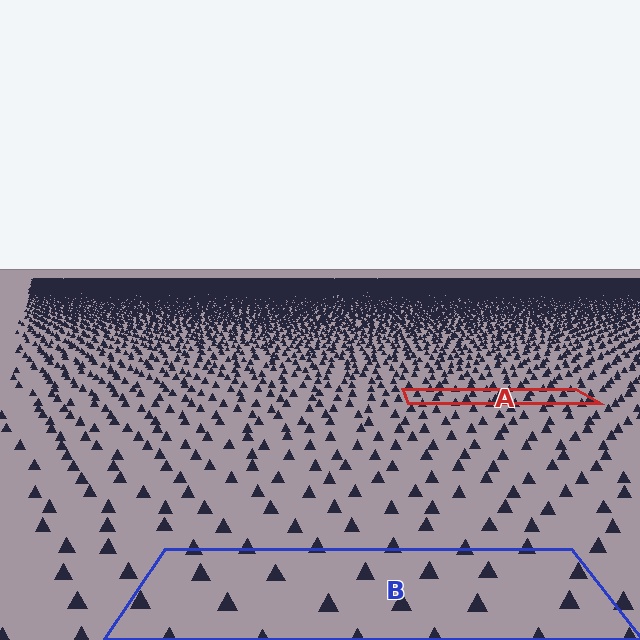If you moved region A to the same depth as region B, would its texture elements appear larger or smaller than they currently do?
They would appear larger. At a closer depth, the same texture elements are projected at a bigger on-screen size.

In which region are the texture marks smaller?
The texture marks are smaller in region A, because it is farther away.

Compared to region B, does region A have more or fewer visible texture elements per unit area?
Region A has more texture elements per unit area — they are packed more densely because it is farther away.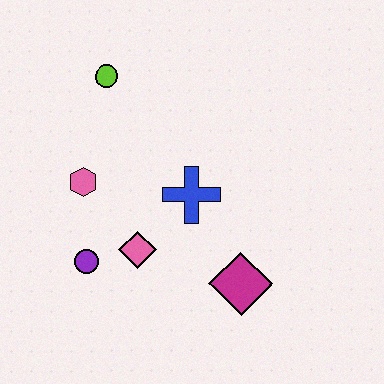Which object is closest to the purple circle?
The pink diamond is closest to the purple circle.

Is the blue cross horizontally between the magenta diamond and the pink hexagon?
Yes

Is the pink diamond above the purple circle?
Yes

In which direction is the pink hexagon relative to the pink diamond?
The pink hexagon is above the pink diamond.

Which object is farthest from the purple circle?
The lime circle is farthest from the purple circle.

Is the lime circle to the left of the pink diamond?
Yes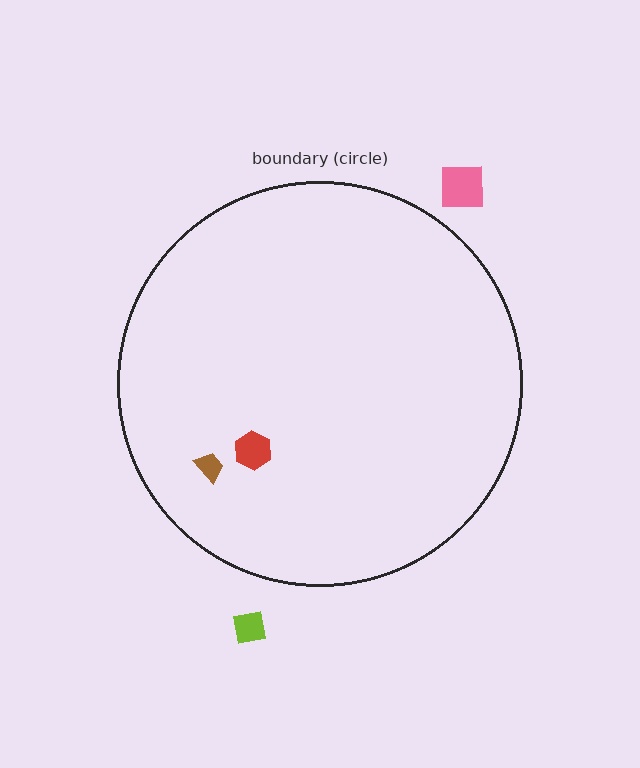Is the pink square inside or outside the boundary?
Outside.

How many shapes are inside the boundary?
2 inside, 2 outside.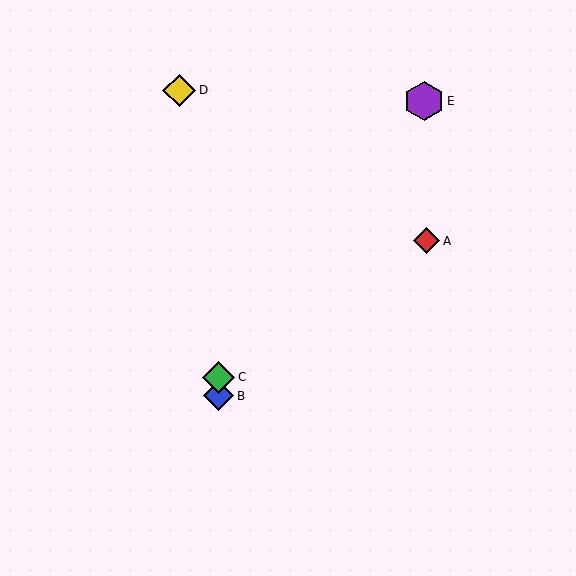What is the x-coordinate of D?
Object D is at x≈179.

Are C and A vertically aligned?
No, C is at x≈219 and A is at x≈427.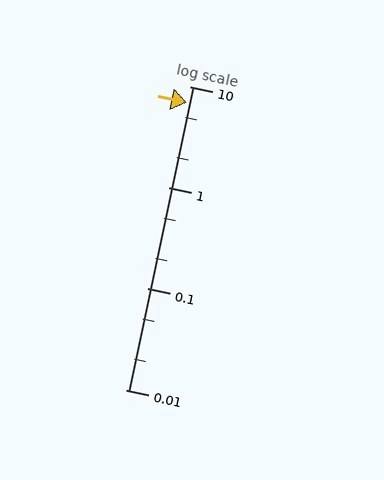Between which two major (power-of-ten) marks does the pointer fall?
The pointer is between 1 and 10.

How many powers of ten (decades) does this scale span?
The scale spans 3 decades, from 0.01 to 10.